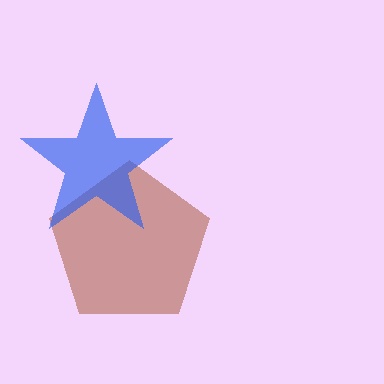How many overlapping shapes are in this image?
There are 2 overlapping shapes in the image.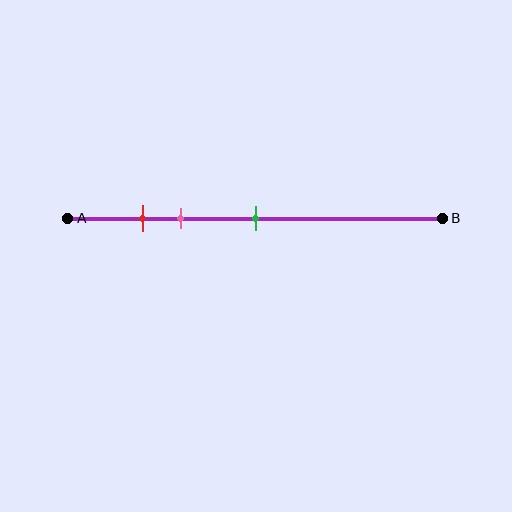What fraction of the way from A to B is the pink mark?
The pink mark is approximately 30% (0.3) of the way from A to B.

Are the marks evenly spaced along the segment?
No, the marks are not evenly spaced.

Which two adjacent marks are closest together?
The red and pink marks are the closest adjacent pair.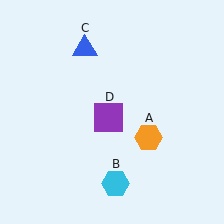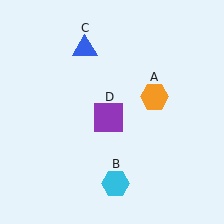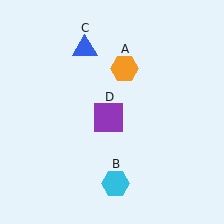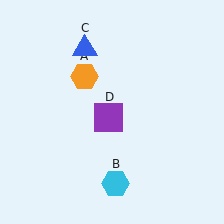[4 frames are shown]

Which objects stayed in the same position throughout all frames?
Cyan hexagon (object B) and blue triangle (object C) and purple square (object D) remained stationary.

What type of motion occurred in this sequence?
The orange hexagon (object A) rotated counterclockwise around the center of the scene.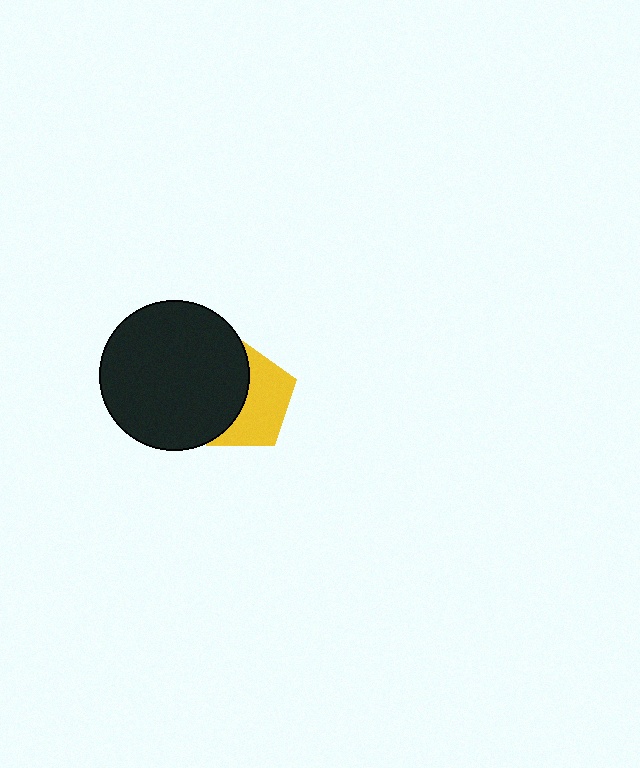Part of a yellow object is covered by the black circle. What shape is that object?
It is a pentagon.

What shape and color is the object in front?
The object in front is a black circle.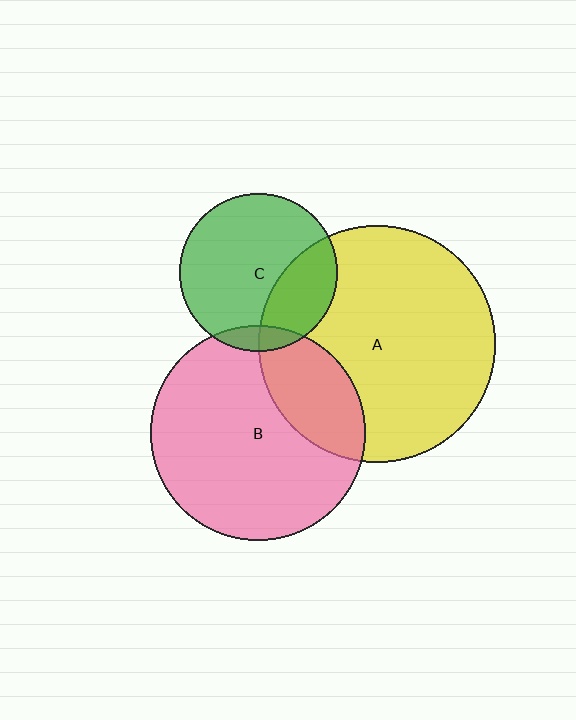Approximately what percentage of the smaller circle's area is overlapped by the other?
Approximately 10%.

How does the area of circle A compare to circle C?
Approximately 2.3 times.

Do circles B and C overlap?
Yes.